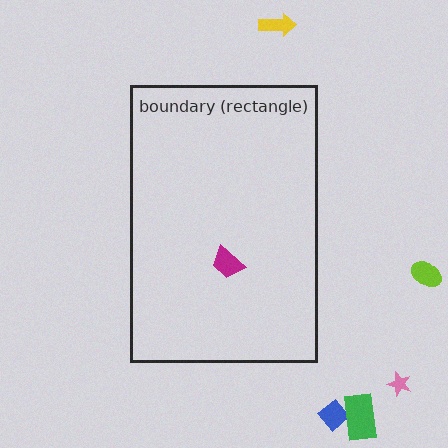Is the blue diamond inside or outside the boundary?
Outside.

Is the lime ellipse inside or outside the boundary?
Outside.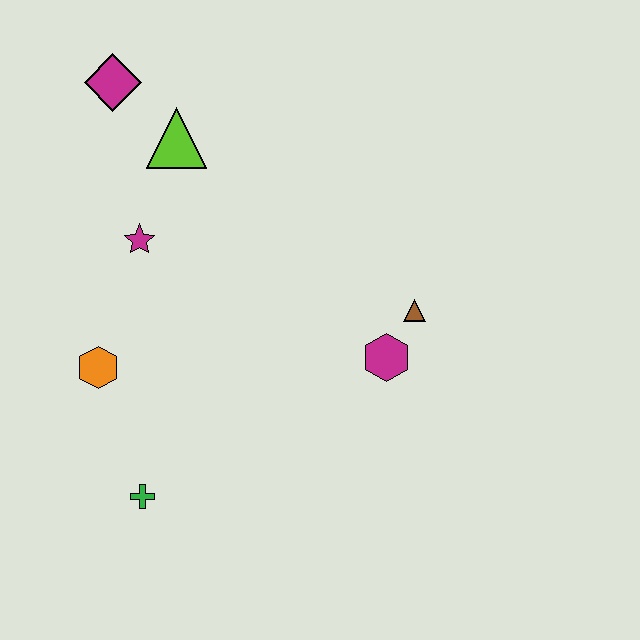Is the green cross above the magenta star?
No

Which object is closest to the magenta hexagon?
The brown triangle is closest to the magenta hexagon.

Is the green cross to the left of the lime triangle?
Yes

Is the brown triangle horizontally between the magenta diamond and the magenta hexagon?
No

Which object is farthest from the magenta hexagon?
The magenta diamond is farthest from the magenta hexagon.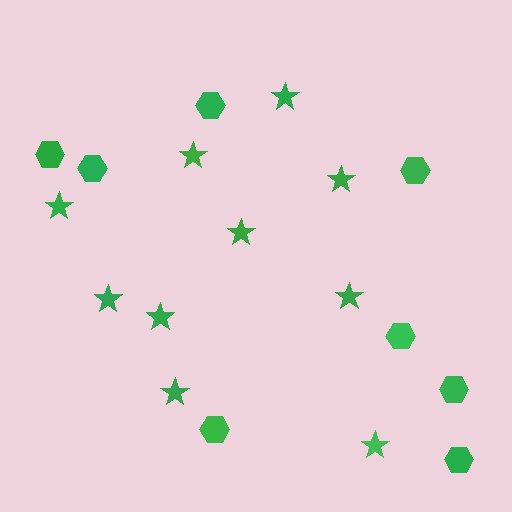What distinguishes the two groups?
There are 2 groups: one group of stars (10) and one group of hexagons (8).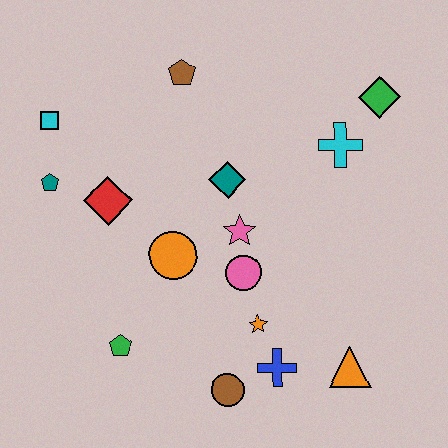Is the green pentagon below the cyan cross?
Yes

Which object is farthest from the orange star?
The cyan square is farthest from the orange star.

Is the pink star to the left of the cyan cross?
Yes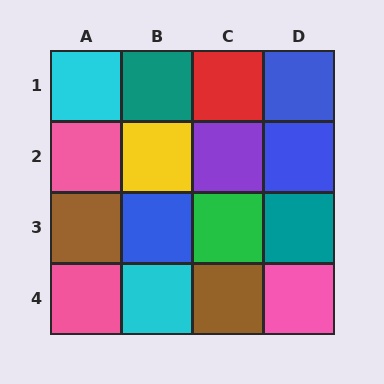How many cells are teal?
2 cells are teal.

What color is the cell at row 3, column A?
Brown.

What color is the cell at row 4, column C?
Brown.